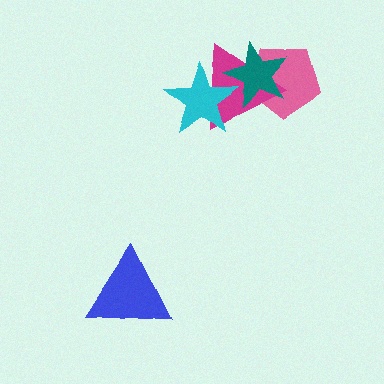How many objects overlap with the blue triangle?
0 objects overlap with the blue triangle.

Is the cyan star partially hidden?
Yes, it is partially covered by another shape.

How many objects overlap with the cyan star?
2 objects overlap with the cyan star.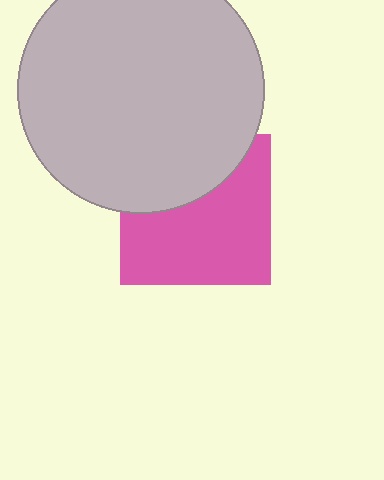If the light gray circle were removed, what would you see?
You would see the complete pink square.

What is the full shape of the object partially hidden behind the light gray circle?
The partially hidden object is a pink square.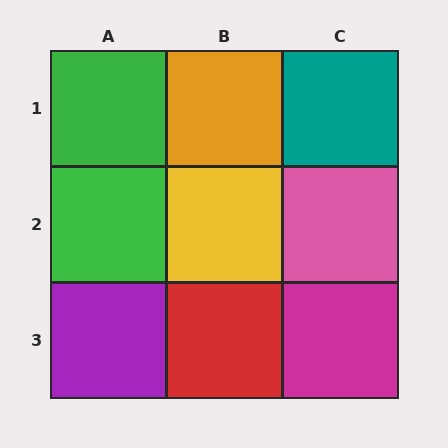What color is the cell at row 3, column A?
Purple.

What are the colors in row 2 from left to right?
Green, yellow, pink.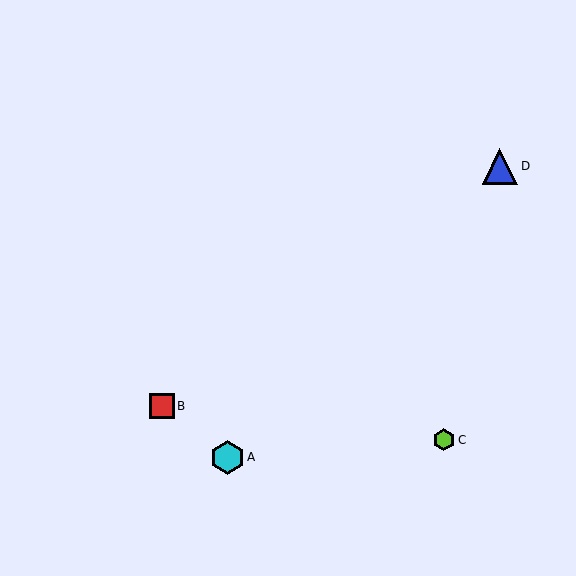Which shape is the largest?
The blue triangle (labeled D) is the largest.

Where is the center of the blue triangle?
The center of the blue triangle is at (500, 166).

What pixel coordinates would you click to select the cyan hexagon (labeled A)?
Click at (228, 457) to select the cyan hexagon A.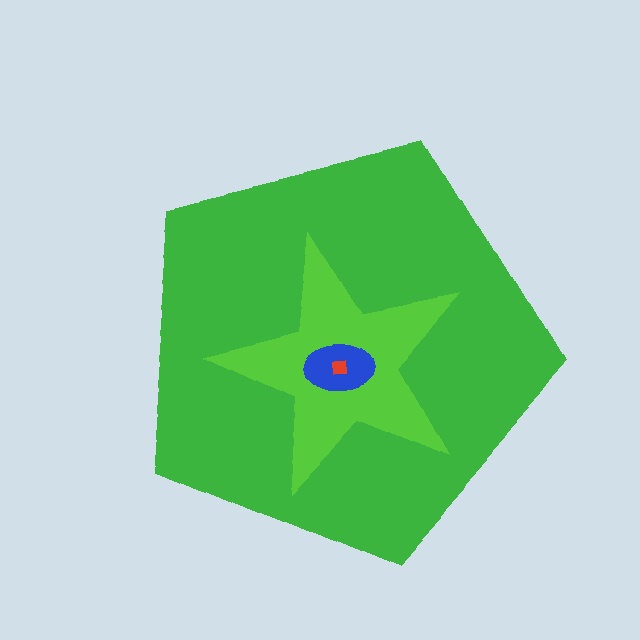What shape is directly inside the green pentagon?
The lime star.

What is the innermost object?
The red square.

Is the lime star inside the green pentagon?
Yes.